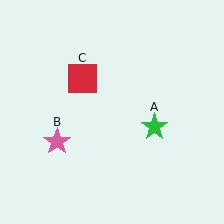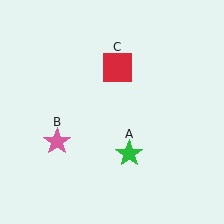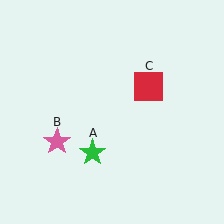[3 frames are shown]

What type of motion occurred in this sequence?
The green star (object A), red square (object C) rotated clockwise around the center of the scene.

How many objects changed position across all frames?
2 objects changed position: green star (object A), red square (object C).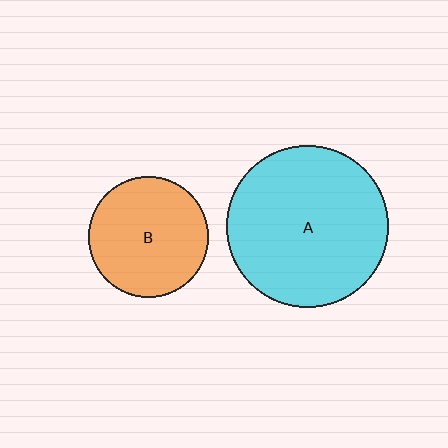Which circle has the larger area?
Circle A (cyan).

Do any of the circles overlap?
No, none of the circles overlap.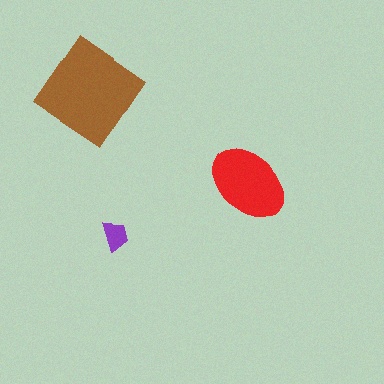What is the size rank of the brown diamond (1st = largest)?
1st.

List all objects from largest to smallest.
The brown diamond, the red ellipse, the purple trapezoid.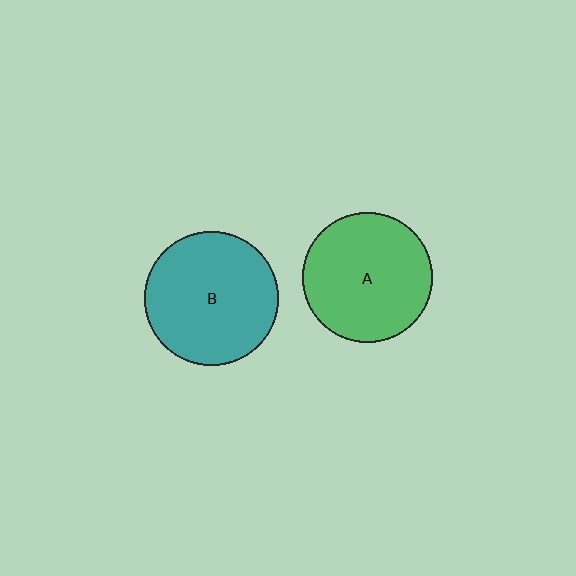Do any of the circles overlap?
No, none of the circles overlap.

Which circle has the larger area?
Circle B (teal).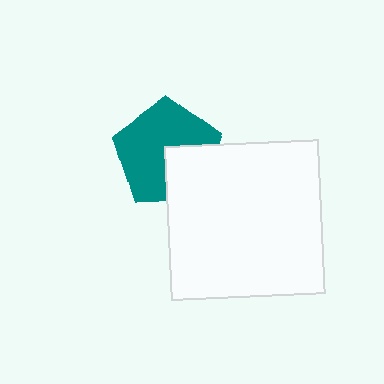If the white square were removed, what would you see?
You would see the complete teal pentagon.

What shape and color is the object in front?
The object in front is a white square.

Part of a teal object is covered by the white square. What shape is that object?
It is a pentagon.